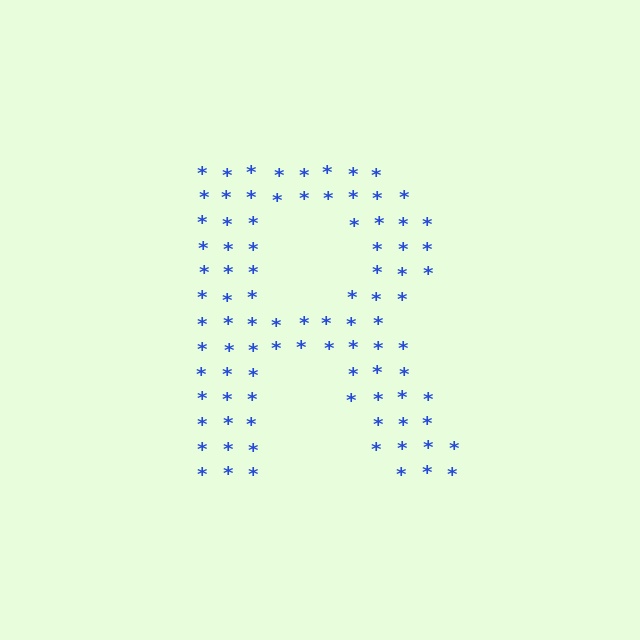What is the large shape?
The large shape is the letter R.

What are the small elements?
The small elements are asterisks.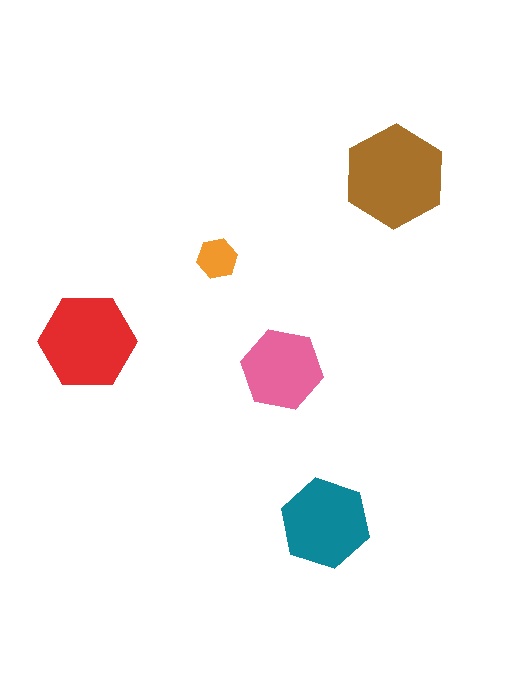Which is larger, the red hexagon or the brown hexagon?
The brown one.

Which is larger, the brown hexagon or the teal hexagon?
The brown one.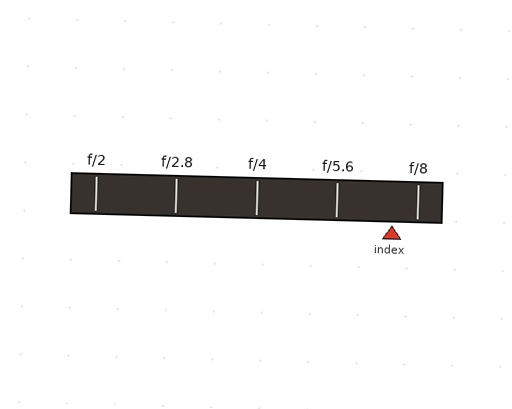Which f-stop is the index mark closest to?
The index mark is closest to f/8.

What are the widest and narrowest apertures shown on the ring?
The widest aperture shown is f/2 and the narrowest is f/8.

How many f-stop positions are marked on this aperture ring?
There are 5 f-stop positions marked.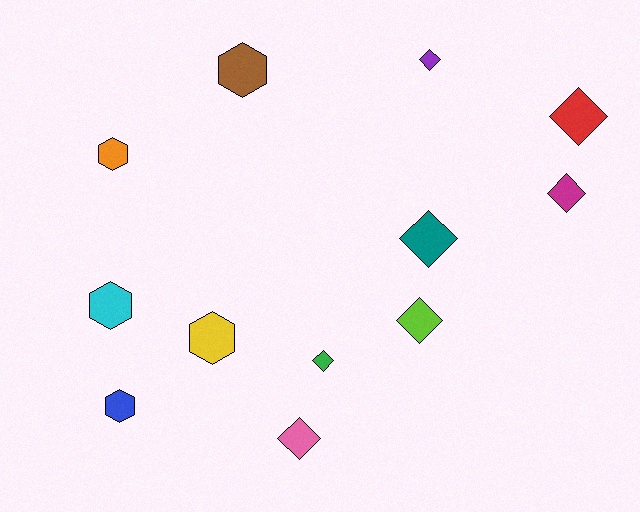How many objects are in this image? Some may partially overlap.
There are 12 objects.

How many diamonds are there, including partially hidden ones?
There are 7 diamonds.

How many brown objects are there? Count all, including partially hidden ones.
There is 1 brown object.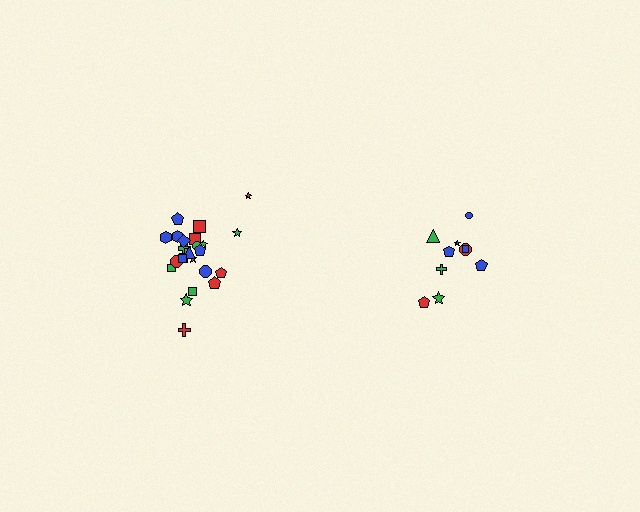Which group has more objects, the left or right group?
The left group.